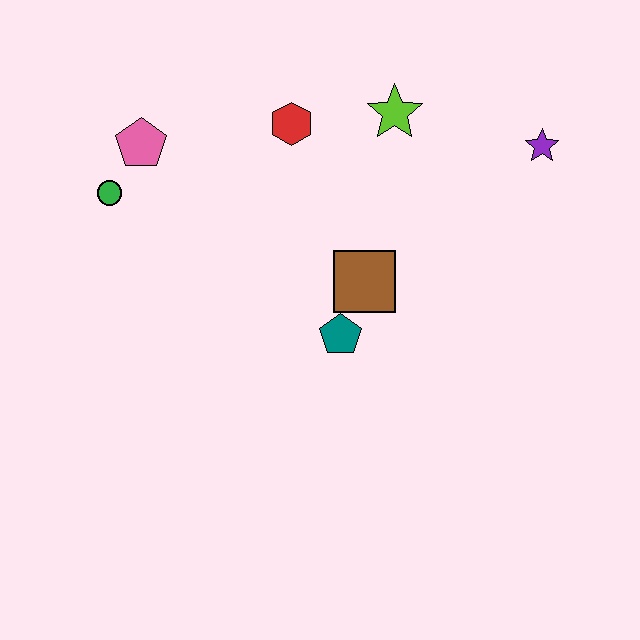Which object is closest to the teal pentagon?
The brown square is closest to the teal pentagon.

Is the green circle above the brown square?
Yes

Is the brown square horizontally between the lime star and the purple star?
No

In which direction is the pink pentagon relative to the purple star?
The pink pentagon is to the left of the purple star.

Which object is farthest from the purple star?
The green circle is farthest from the purple star.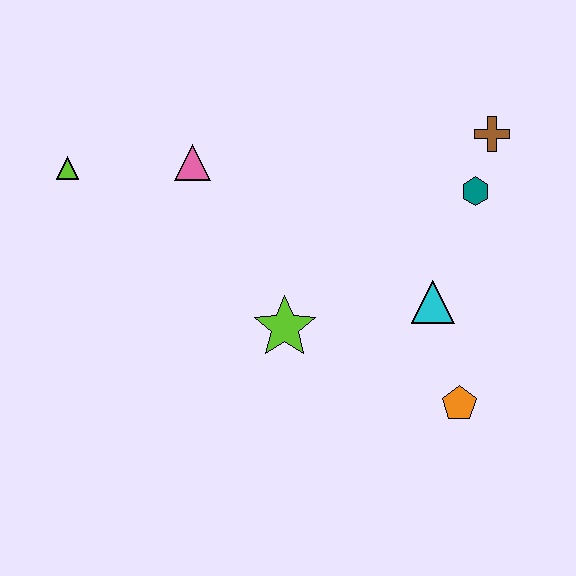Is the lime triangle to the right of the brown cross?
No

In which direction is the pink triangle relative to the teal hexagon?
The pink triangle is to the left of the teal hexagon.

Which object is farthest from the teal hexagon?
The lime triangle is farthest from the teal hexagon.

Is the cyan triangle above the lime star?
Yes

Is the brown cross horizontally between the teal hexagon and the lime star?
No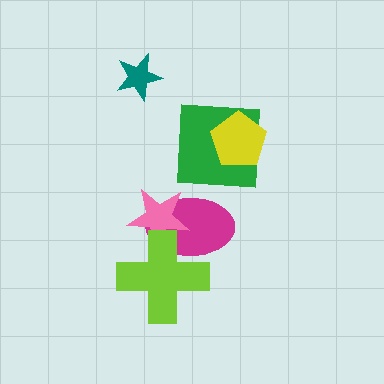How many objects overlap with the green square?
1 object overlaps with the green square.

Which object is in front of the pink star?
The lime cross is in front of the pink star.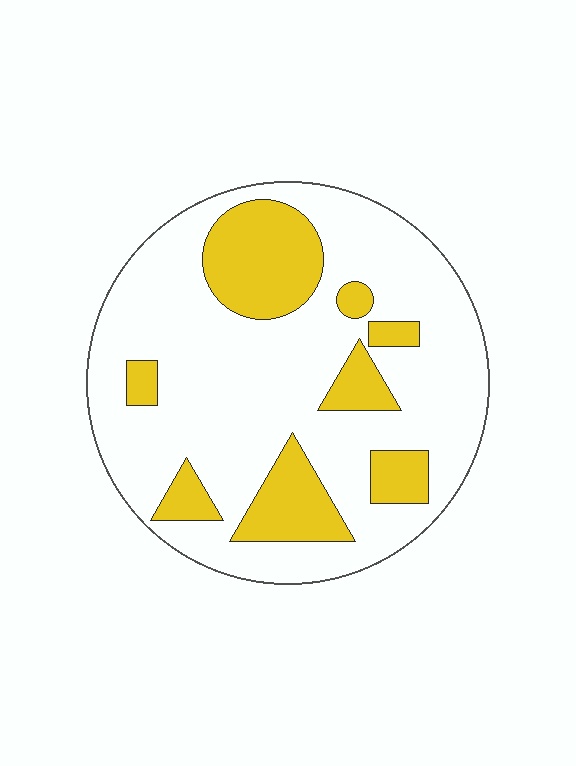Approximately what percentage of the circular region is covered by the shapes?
Approximately 25%.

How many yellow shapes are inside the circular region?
8.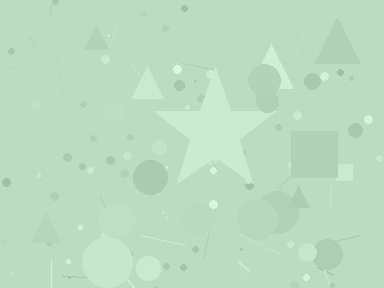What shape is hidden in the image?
A star is hidden in the image.